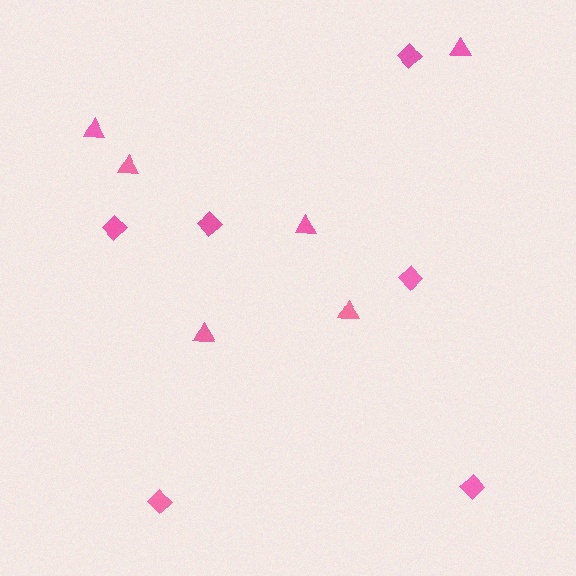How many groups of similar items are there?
There are 2 groups: one group of triangles (6) and one group of diamonds (6).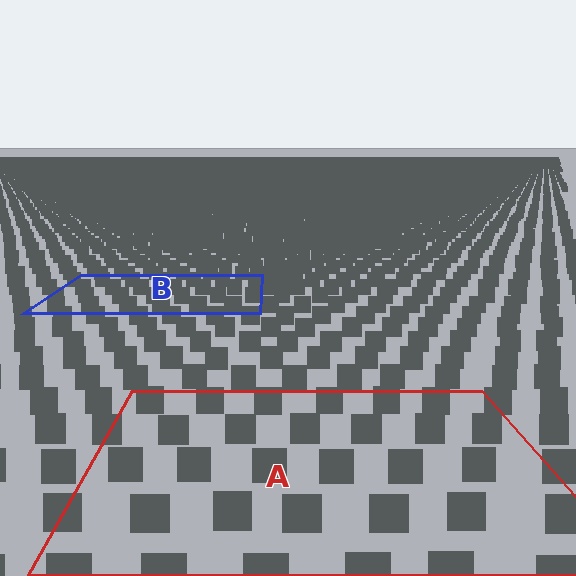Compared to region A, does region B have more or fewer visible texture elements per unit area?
Region B has more texture elements per unit area — they are packed more densely because it is farther away.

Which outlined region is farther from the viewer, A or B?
Region B is farther from the viewer — the texture elements inside it appear smaller and more densely packed.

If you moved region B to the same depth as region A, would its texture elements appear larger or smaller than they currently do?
They would appear larger. At a closer depth, the same texture elements are projected at a bigger on-screen size.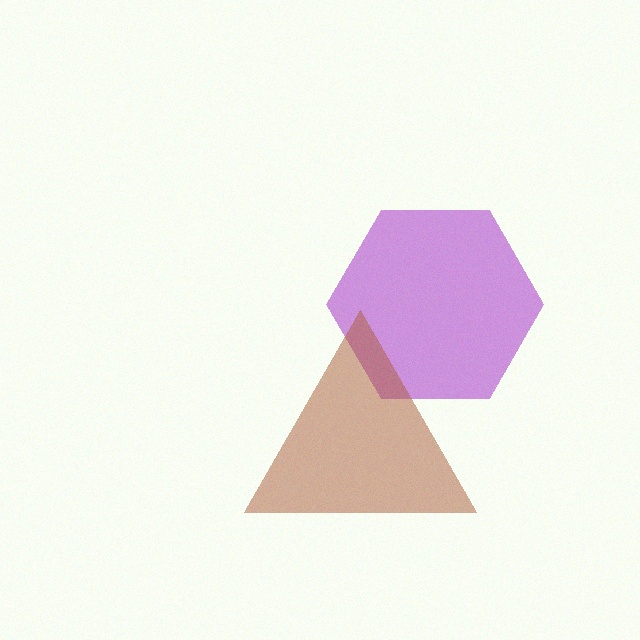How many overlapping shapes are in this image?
There are 2 overlapping shapes in the image.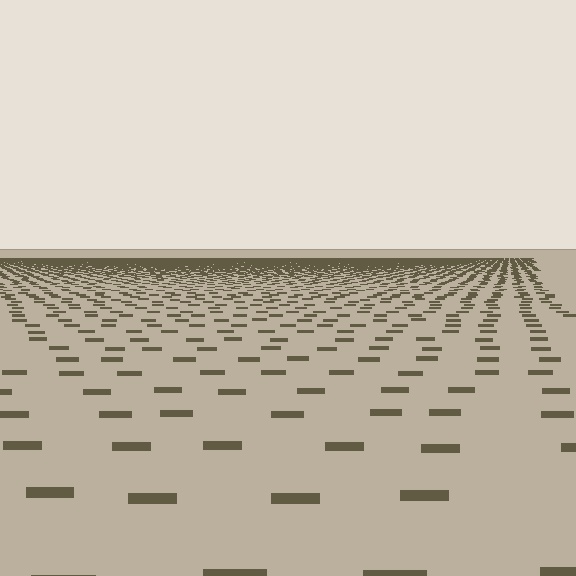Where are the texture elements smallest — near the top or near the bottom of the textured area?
Near the top.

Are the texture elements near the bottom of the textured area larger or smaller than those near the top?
Larger. Near the bottom, elements are closer to the viewer and appear at a bigger on-screen size.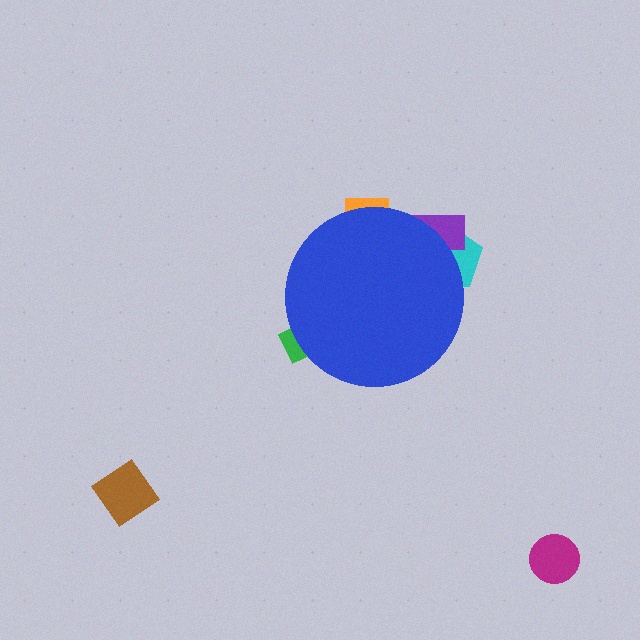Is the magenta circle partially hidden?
No, the magenta circle is fully visible.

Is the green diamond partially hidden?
Yes, the green diamond is partially hidden behind the blue circle.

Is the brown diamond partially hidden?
No, the brown diamond is fully visible.